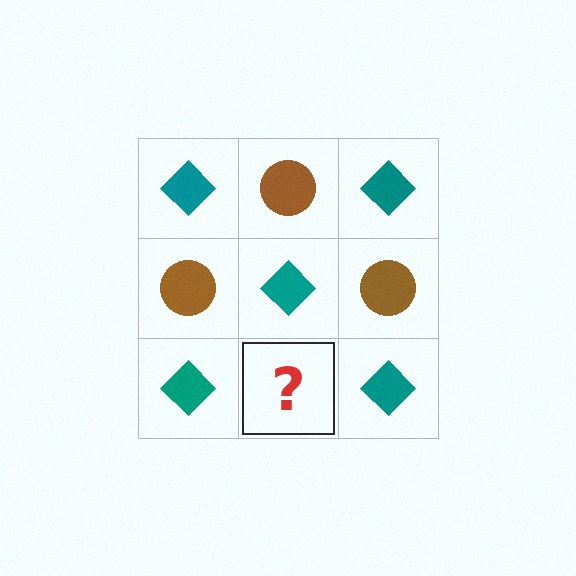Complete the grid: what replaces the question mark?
The question mark should be replaced with a brown circle.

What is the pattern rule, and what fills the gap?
The rule is that it alternates teal diamond and brown circle in a checkerboard pattern. The gap should be filled with a brown circle.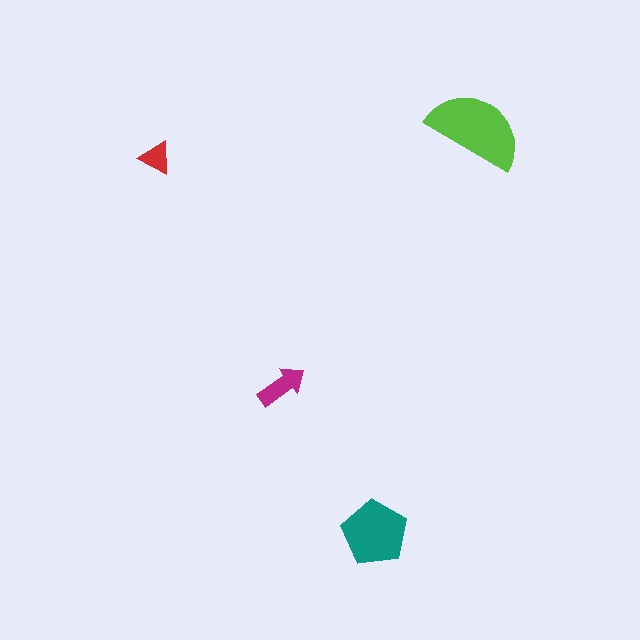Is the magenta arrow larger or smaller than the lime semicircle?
Smaller.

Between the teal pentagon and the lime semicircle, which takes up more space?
The lime semicircle.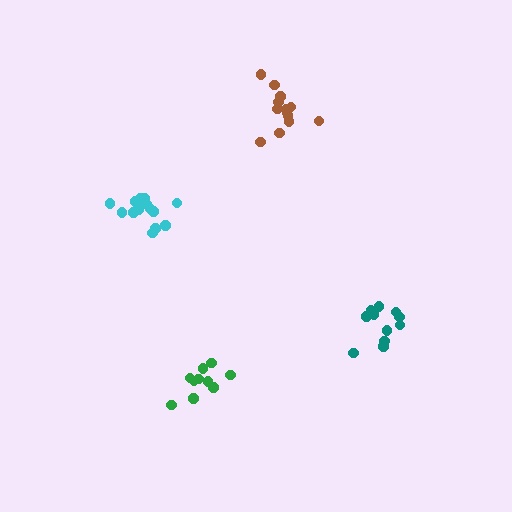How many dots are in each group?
Group 1: 13 dots, Group 2: 15 dots, Group 3: 11 dots, Group 4: 10 dots (49 total).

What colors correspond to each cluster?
The clusters are colored: brown, cyan, teal, green.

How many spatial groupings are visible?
There are 4 spatial groupings.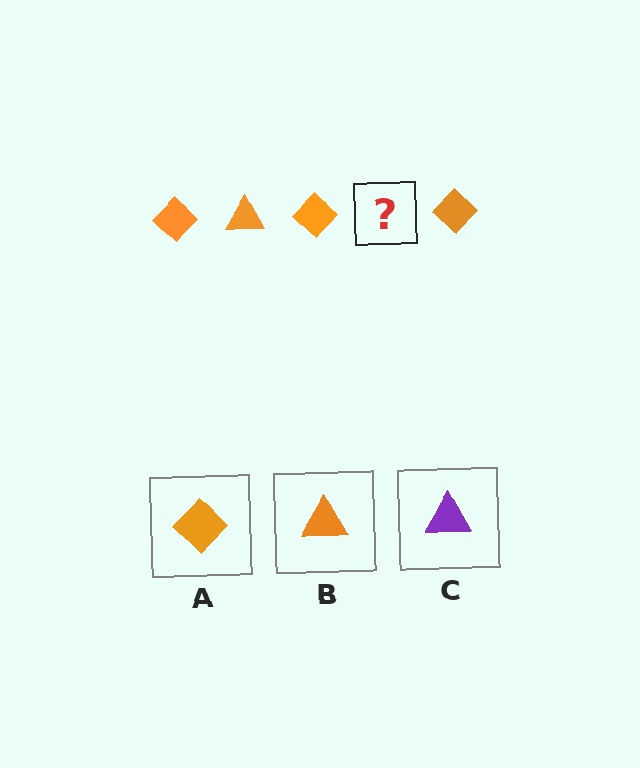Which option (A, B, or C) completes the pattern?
B.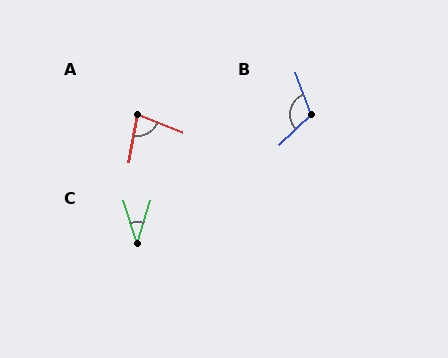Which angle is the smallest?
C, at approximately 35 degrees.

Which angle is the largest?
B, at approximately 114 degrees.